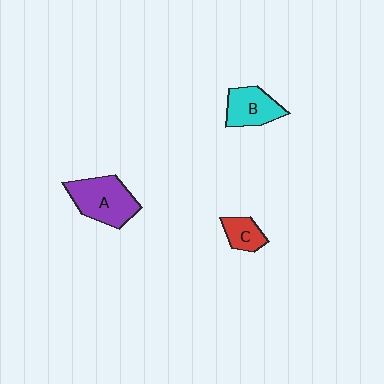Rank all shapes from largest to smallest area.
From largest to smallest: A (purple), B (cyan), C (red).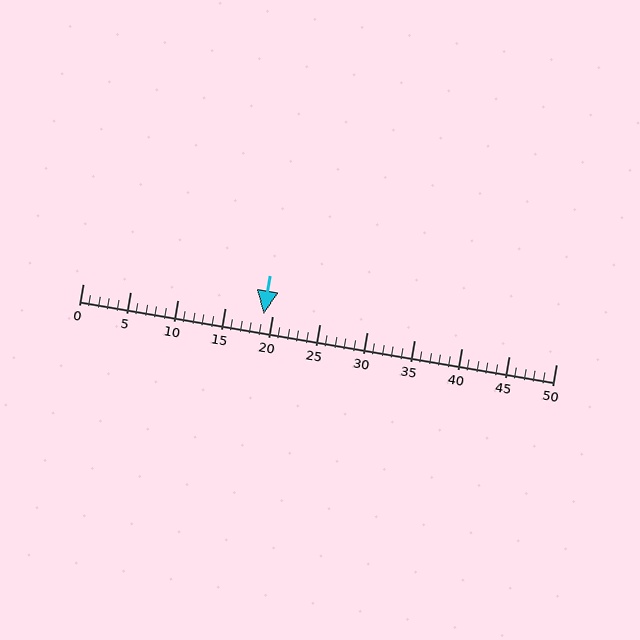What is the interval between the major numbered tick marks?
The major tick marks are spaced 5 units apart.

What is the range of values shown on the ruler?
The ruler shows values from 0 to 50.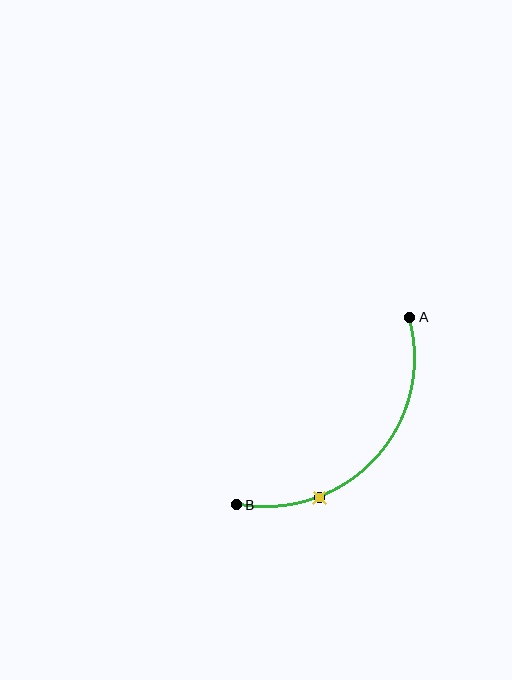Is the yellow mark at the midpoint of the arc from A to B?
No. The yellow mark lies on the arc but is closer to endpoint B. The arc midpoint would be at the point on the curve equidistant along the arc from both A and B.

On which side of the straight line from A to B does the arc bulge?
The arc bulges below and to the right of the straight line connecting A and B.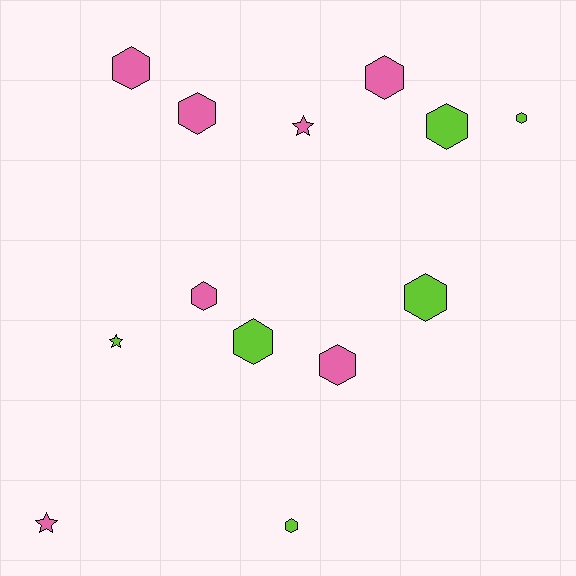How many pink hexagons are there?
There are 5 pink hexagons.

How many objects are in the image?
There are 13 objects.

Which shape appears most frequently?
Hexagon, with 10 objects.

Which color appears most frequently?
Pink, with 7 objects.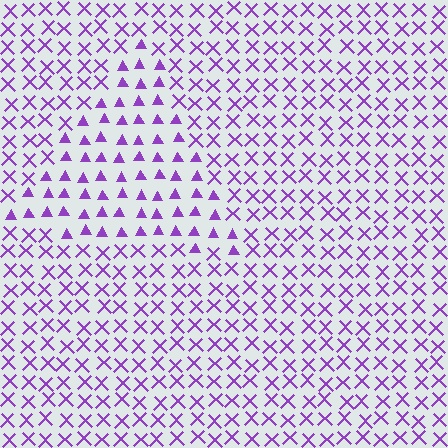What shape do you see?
I see a triangle.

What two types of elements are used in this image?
The image uses triangles inside the triangle region and X marks outside it.